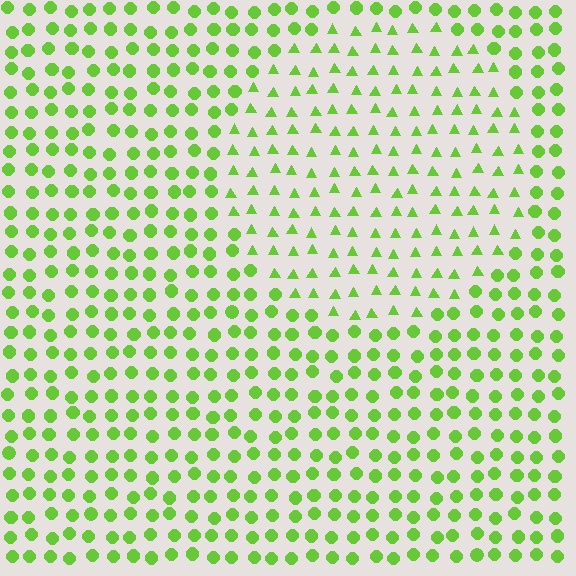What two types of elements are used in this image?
The image uses triangles inside the circle region and circles outside it.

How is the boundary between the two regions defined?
The boundary is defined by a change in element shape: triangles inside vs. circles outside. All elements share the same color and spacing.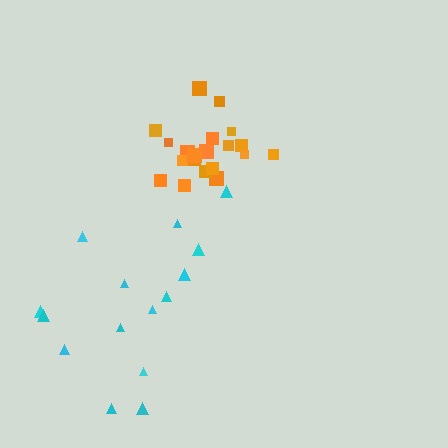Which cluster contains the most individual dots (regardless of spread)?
Orange (21).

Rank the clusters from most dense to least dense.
orange, cyan.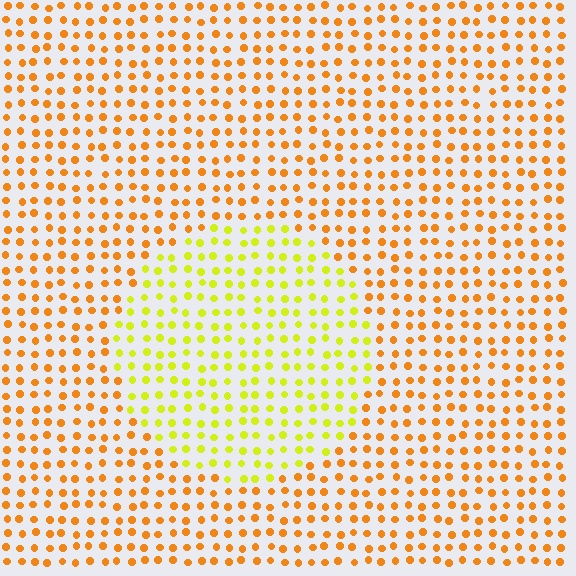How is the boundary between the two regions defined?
The boundary is defined purely by a slight shift in hue (about 39 degrees). Spacing, size, and orientation are identical on both sides.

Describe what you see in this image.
The image is filled with small orange elements in a uniform arrangement. A circle-shaped region is visible where the elements are tinted to a slightly different hue, forming a subtle color boundary.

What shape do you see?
I see a circle.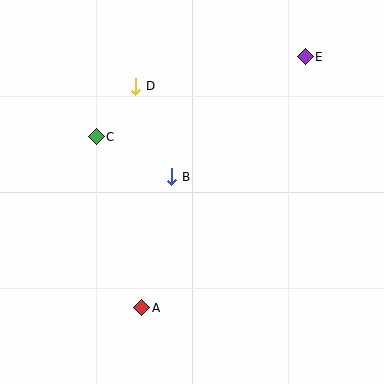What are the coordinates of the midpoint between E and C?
The midpoint between E and C is at (201, 97).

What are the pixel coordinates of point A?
Point A is at (142, 308).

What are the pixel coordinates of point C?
Point C is at (96, 137).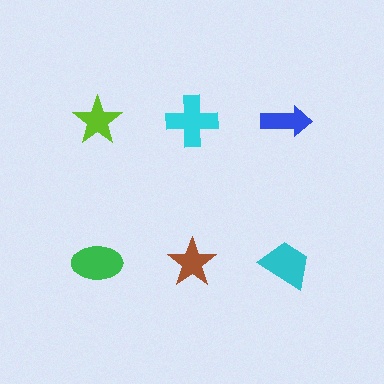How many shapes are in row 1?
3 shapes.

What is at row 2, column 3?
A cyan trapezoid.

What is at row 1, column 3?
A blue arrow.